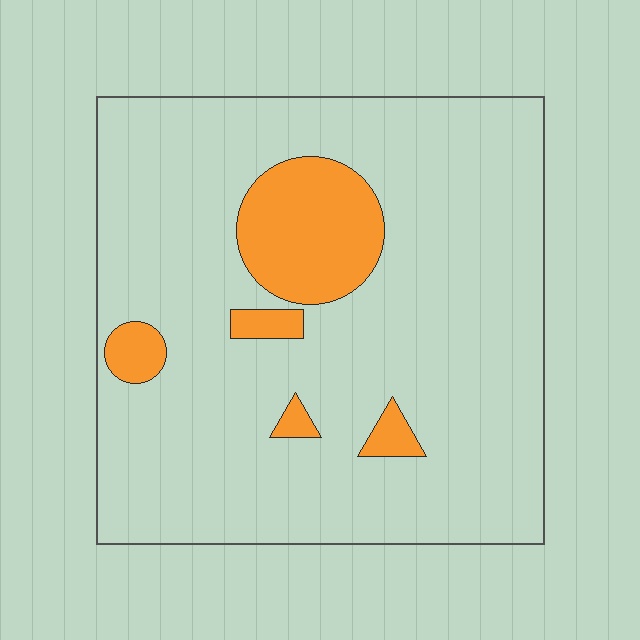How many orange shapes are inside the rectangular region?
5.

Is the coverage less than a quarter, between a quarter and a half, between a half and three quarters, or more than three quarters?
Less than a quarter.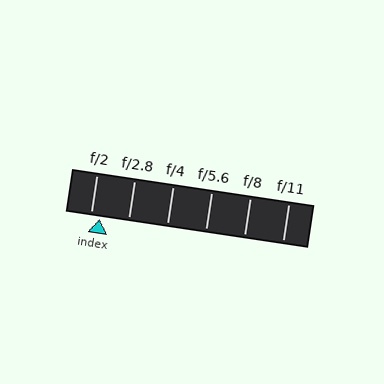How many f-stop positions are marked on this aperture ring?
There are 6 f-stop positions marked.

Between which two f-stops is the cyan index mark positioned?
The index mark is between f/2 and f/2.8.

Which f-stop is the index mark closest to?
The index mark is closest to f/2.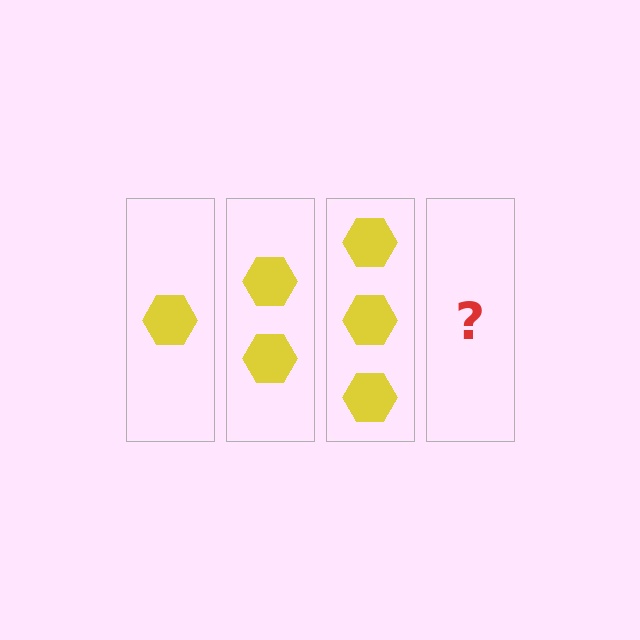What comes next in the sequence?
The next element should be 4 hexagons.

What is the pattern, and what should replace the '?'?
The pattern is that each step adds one more hexagon. The '?' should be 4 hexagons.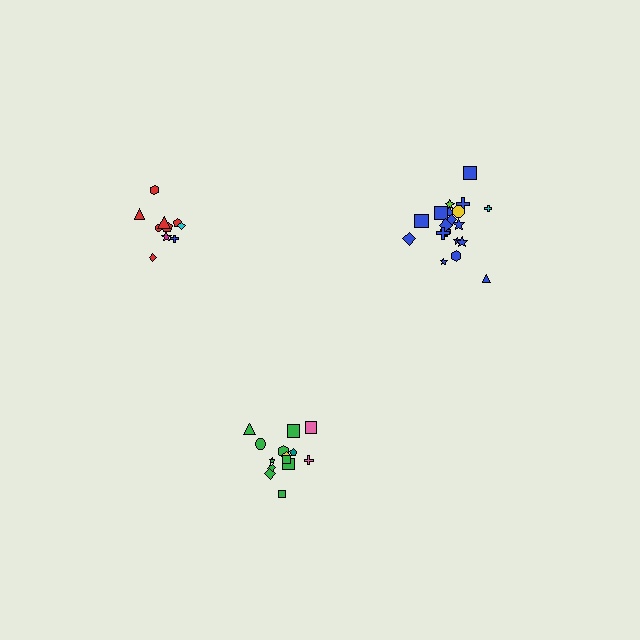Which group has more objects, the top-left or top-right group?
The top-right group.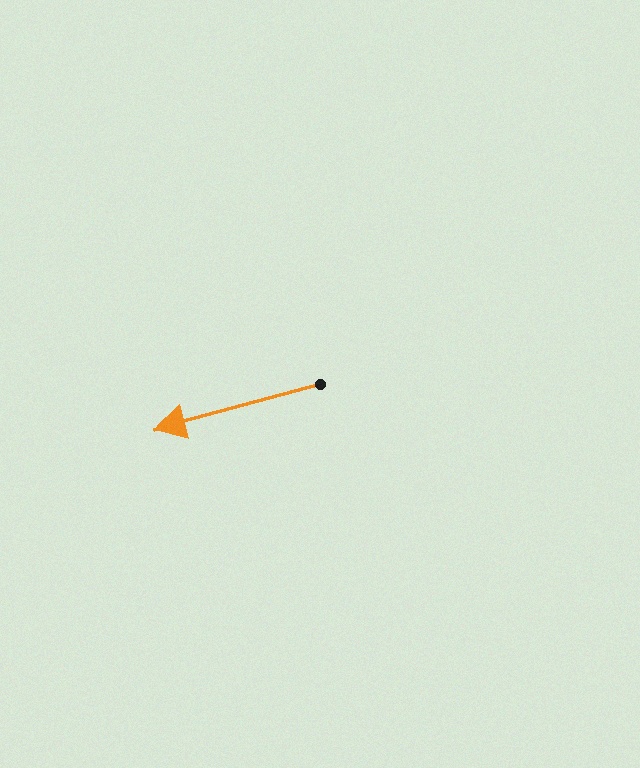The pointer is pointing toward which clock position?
Roughly 8 o'clock.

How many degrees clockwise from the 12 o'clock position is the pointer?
Approximately 255 degrees.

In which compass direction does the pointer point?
West.